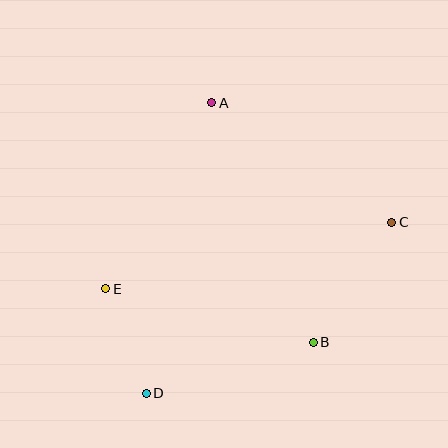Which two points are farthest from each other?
Points C and D are farthest from each other.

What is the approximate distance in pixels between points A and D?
The distance between A and D is approximately 298 pixels.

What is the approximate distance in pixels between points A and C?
The distance between A and C is approximately 216 pixels.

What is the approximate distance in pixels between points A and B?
The distance between A and B is approximately 260 pixels.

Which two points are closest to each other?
Points D and E are closest to each other.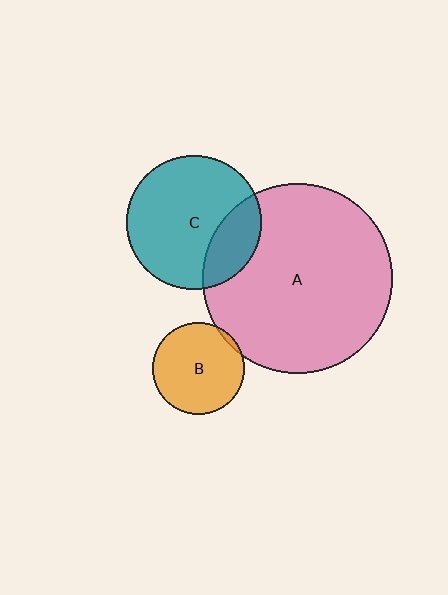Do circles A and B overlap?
Yes.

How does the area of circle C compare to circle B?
Approximately 2.1 times.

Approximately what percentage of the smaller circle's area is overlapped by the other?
Approximately 5%.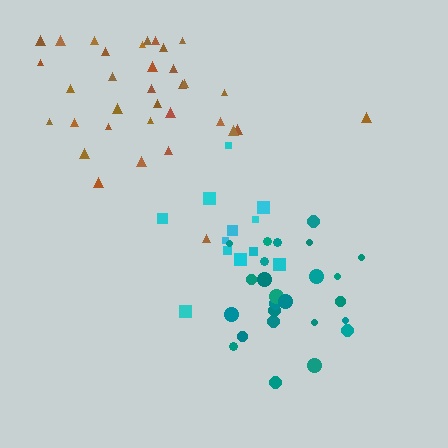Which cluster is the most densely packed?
Brown.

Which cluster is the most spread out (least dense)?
Cyan.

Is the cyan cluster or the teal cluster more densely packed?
Teal.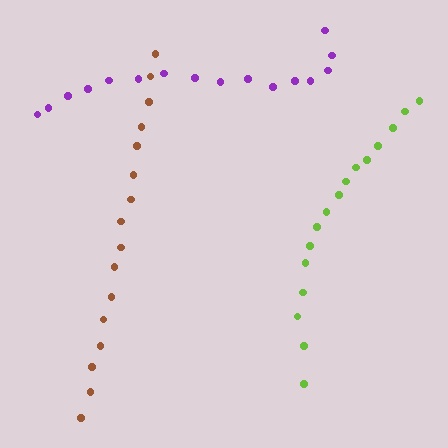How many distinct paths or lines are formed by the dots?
There are 3 distinct paths.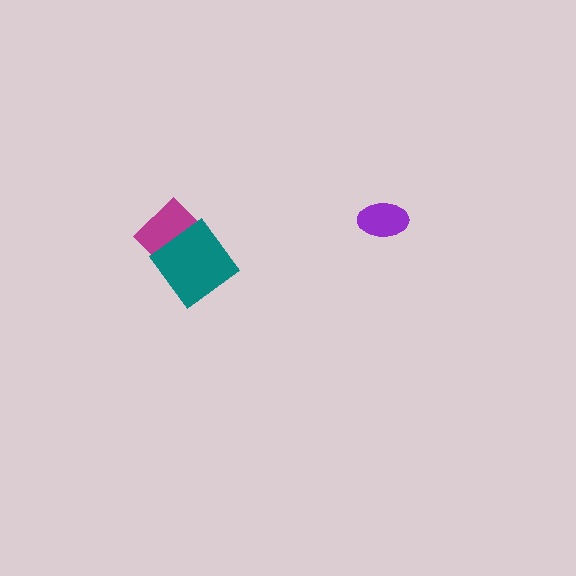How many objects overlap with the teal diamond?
1 object overlaps with the teal diamond.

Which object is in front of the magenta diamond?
The teal diamond is in front of the magenta diamond.